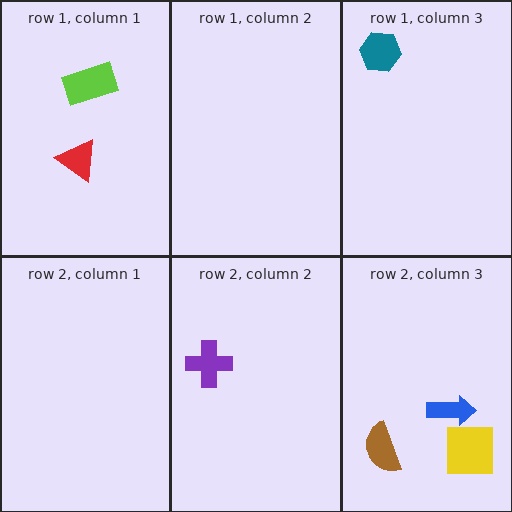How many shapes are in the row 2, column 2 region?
1.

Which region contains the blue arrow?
The row 2, column 3 region.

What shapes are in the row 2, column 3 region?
The yellow square, the brown semicircle, the blue arrow.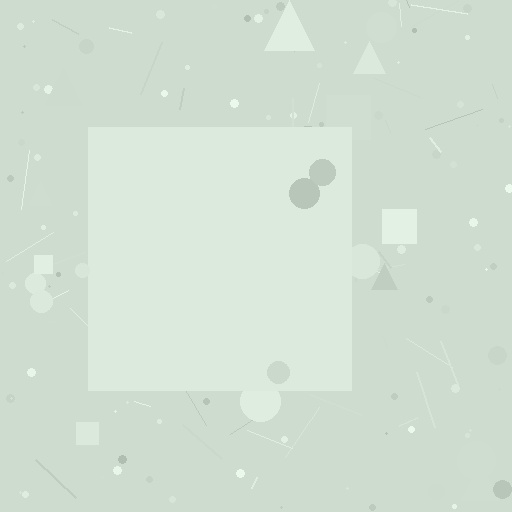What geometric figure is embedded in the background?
A square is embedded in the background.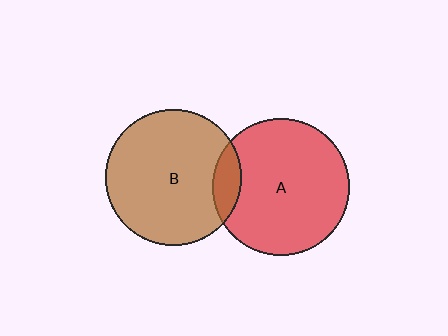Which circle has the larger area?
Circle A (red).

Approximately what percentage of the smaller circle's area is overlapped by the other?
Approximately 10%.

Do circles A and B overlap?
Yes.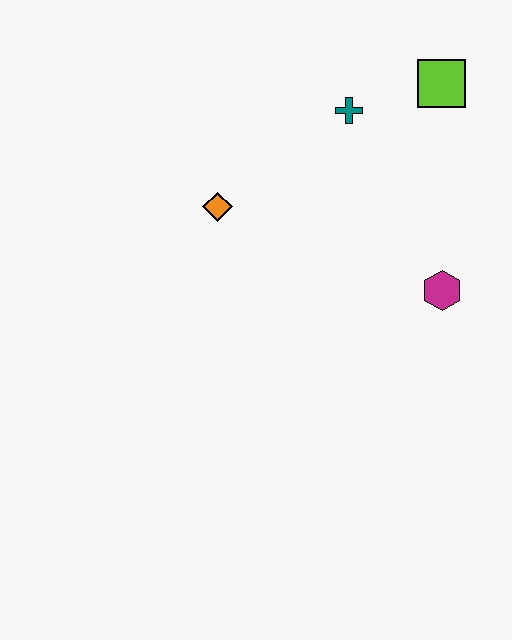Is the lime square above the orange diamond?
Yes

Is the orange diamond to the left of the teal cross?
Yes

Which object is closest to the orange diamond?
The teal cross is closest to the orange diamond.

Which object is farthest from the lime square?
The orange diamond is farthest from the lime square.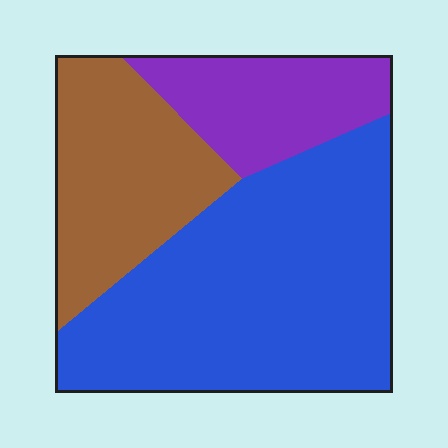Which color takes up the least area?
Purple, at roughly 20%.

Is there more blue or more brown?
Blue.